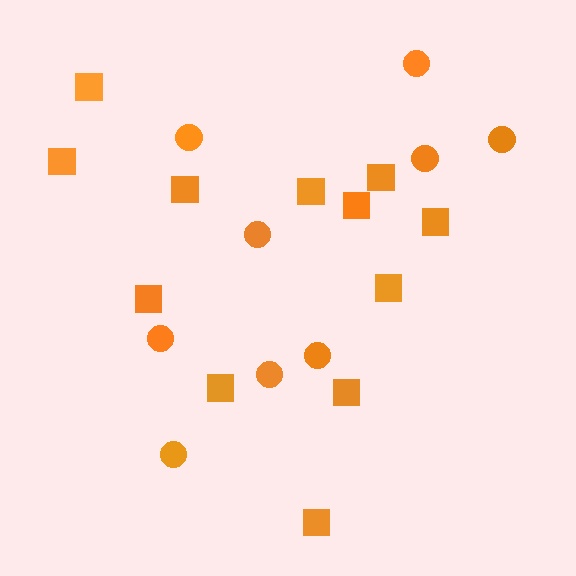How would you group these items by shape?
There are 2 groups: one group of squares (12) and one group of circles (9).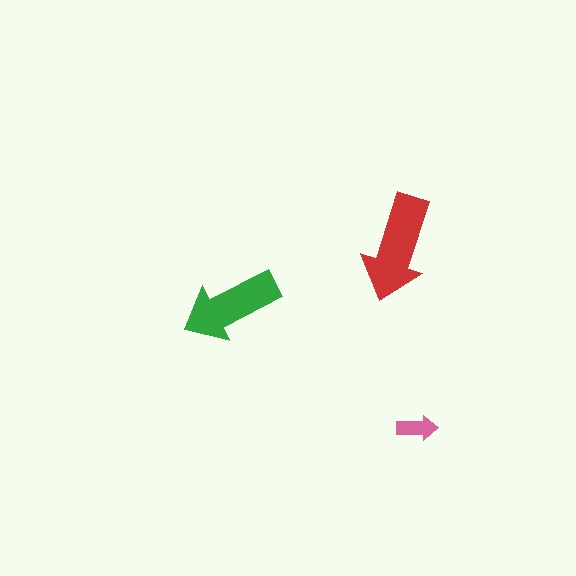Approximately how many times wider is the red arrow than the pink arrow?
About 2.5 times wider.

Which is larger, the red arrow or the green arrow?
The red one.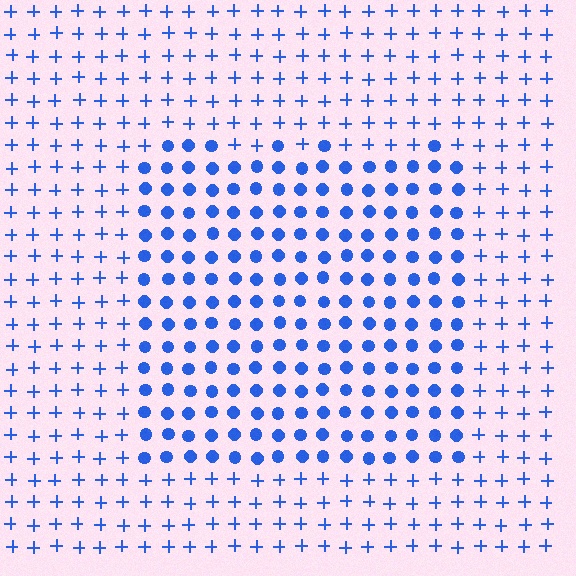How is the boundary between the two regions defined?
The boundary is defined by a change in element shape: circles inside vs. plus signs outside. All elements share the same color and spacing.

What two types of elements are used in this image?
The image uses circles inside the rectangle region and plus signs outside it.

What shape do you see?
I see a rectangle.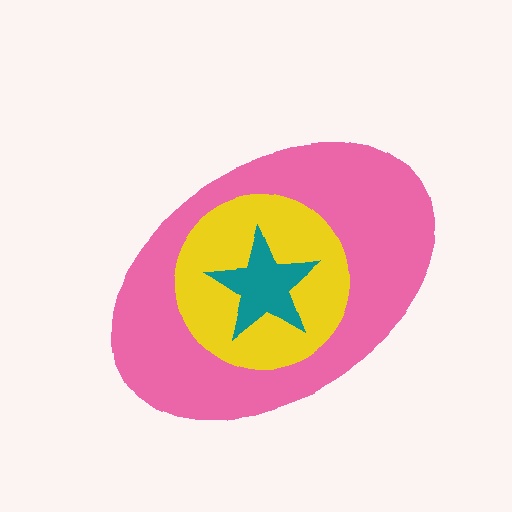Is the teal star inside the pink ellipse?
Yes.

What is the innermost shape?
The teal star.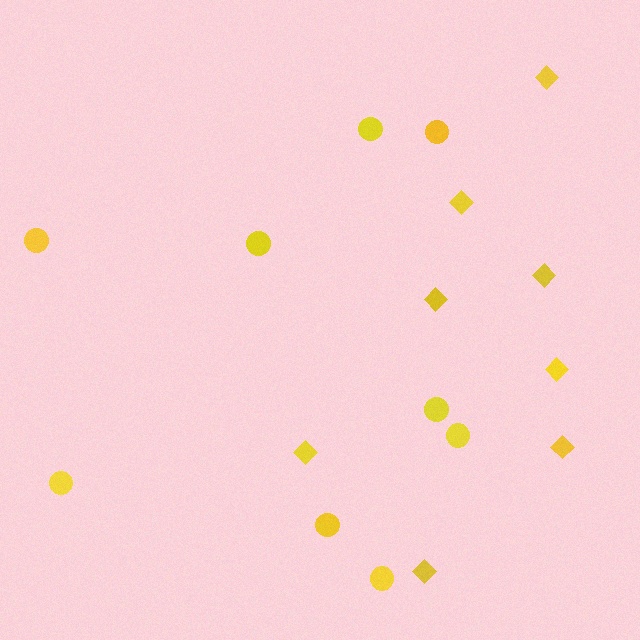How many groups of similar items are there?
There are 2 groups: one group of circles (9) and one group of diamonds (8).